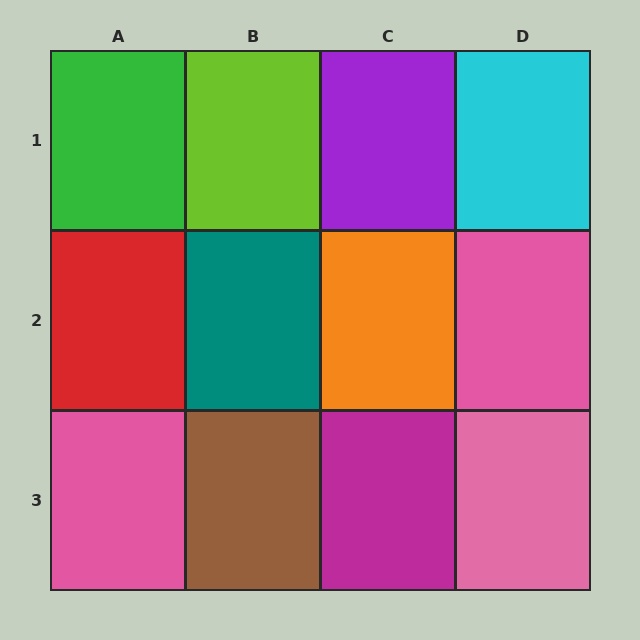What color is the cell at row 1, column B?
Lime.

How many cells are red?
1 cell is red.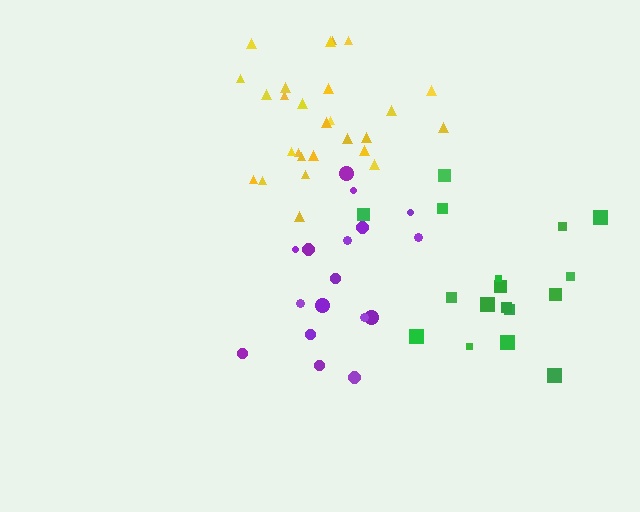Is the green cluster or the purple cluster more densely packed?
Purple.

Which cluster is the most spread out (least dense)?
Green.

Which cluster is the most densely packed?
Yellow.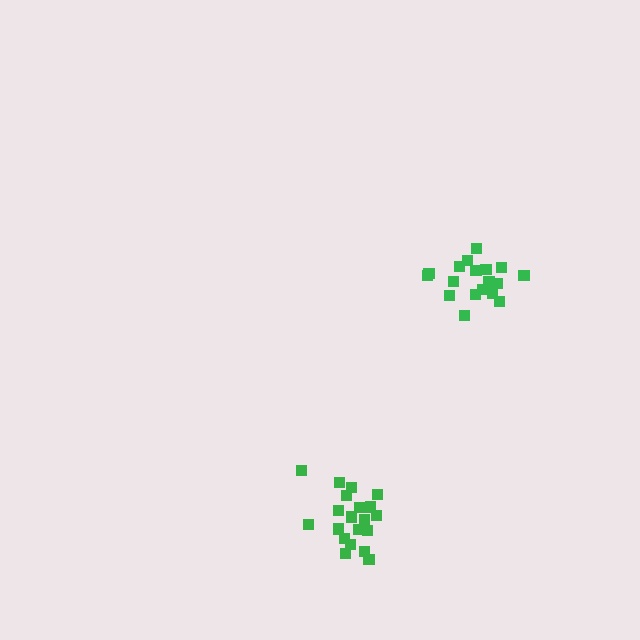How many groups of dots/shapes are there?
There are 2 groups.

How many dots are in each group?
Group 1: 20 dots, Group 2: 18 dots (38 total).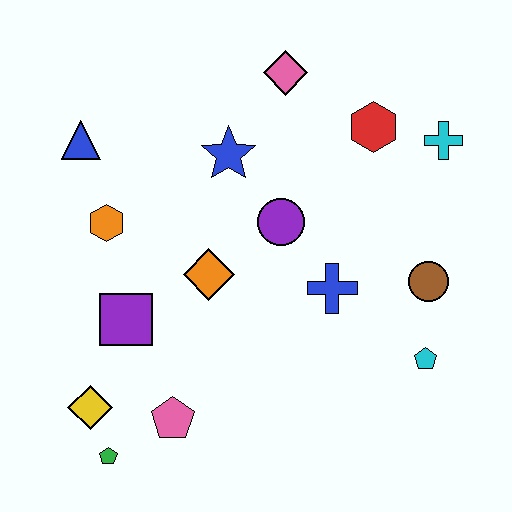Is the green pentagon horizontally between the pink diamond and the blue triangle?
Yes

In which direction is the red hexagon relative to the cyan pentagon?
The red hexagon is above the cyan pentagon.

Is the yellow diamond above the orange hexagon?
No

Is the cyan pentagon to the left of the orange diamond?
No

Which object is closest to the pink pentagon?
The green pentagon is closest to the pink pentagon.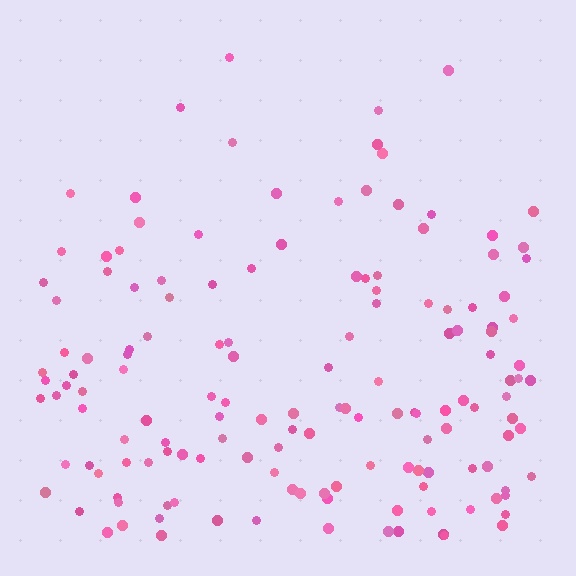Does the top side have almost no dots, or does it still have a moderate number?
Still a moderate number, just noticeably fewer than the bottom.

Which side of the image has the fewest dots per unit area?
The top.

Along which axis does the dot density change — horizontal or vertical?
Vertical.